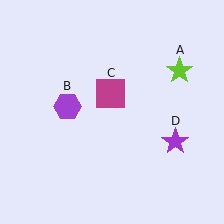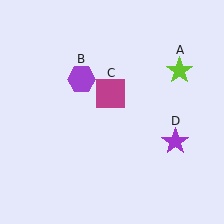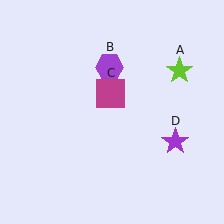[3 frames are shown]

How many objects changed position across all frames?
1 object changed position: purple hexagon (object B).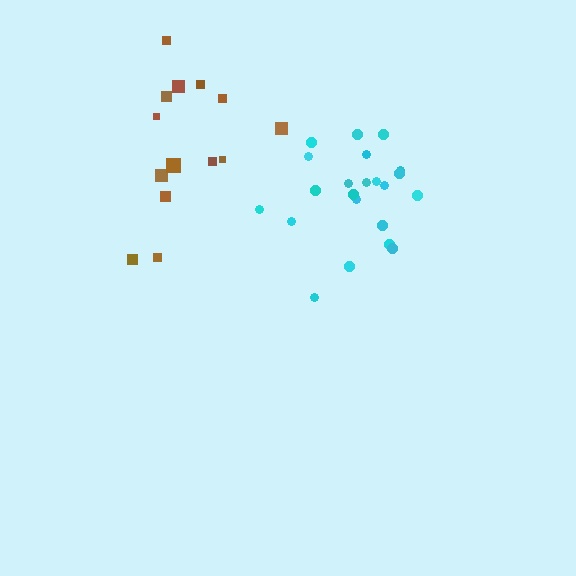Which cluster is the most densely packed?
Cyan.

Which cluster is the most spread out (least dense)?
Brown.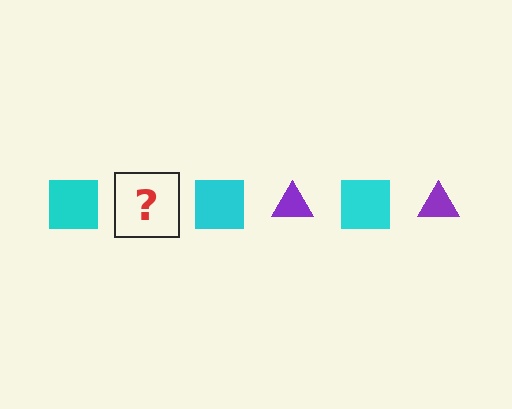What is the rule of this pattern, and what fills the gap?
The rule is that the pattern alternates between cyan square and purple triangle. The gap should be filled with a purple triangle.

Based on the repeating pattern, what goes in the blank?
The blank should be a purple triangle.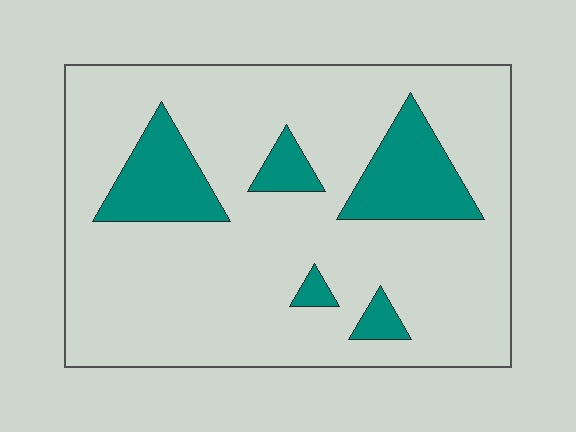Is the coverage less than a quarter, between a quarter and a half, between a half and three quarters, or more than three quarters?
Less than a quarter.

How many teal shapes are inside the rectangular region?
5.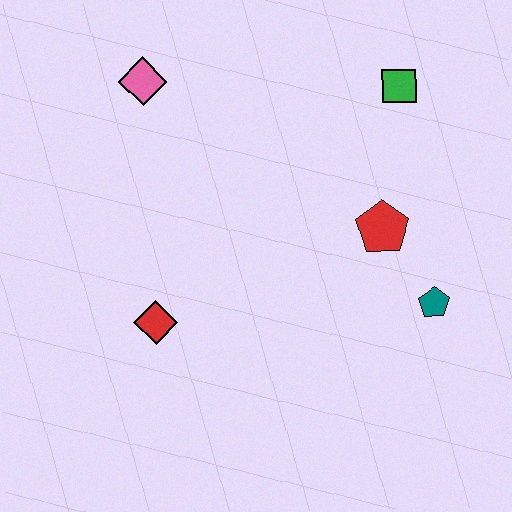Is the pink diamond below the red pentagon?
No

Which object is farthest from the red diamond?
The green square is farthest from the red diamond.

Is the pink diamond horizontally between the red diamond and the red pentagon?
No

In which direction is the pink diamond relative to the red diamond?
The pink diamond is above the red diamond.